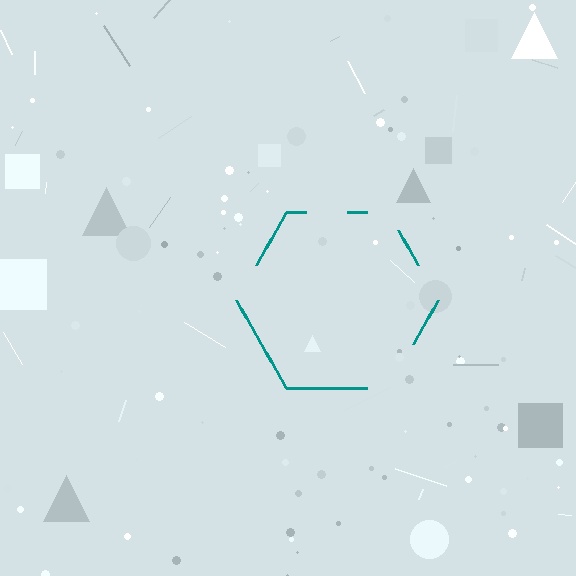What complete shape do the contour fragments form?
The contour fragments form a hexagon.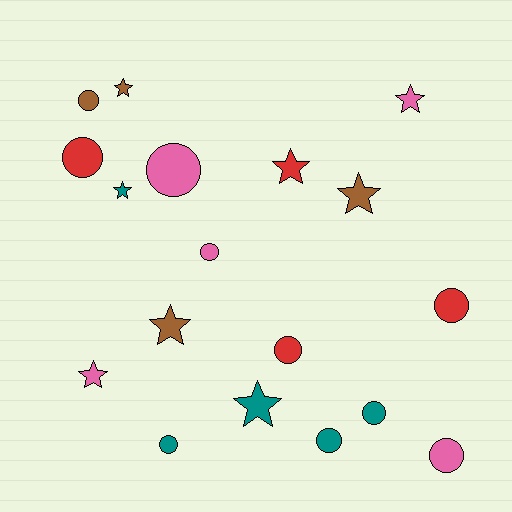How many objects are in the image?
There are 18 objects.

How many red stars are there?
There is 1 red star.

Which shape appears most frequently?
Circle, with 10 objects.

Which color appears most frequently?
Teal, with 5 objects.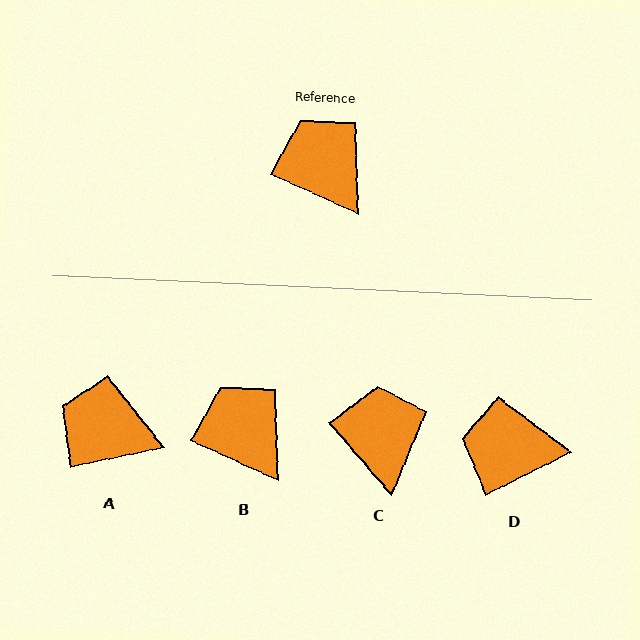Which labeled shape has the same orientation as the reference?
B.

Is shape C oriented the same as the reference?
No, it is off by about 24 degrees.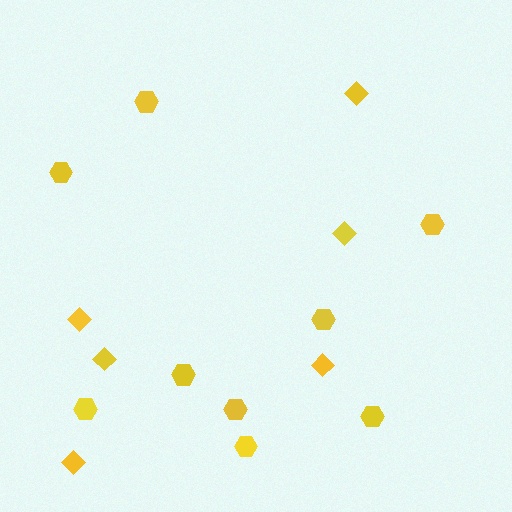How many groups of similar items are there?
There are 2 groups: one group of diamonds (6) and one group of hexagons (9).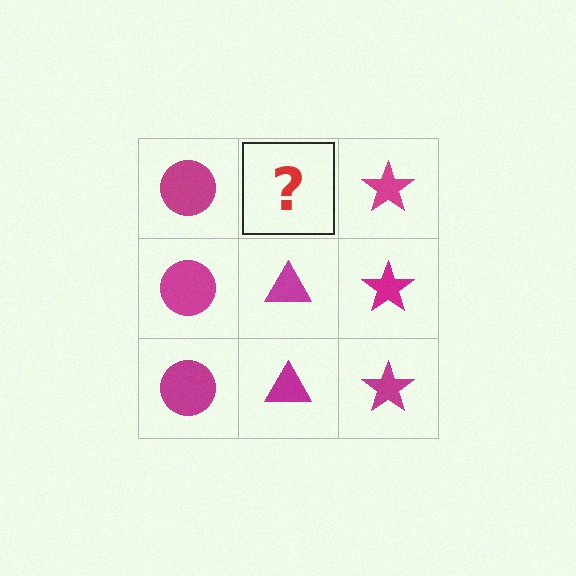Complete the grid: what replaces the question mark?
The question mark should be replaced with a magenta triangle.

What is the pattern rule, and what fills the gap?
The rule is that each column has a consistent shape. The gap should be filled with a magenta triangle.